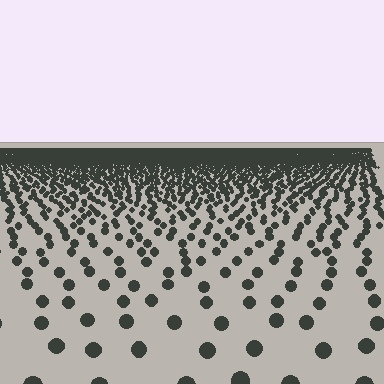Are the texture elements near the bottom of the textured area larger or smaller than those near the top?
Larger. Near the bottom, elements are closer to the viewer and appear at a bigger on-screen size.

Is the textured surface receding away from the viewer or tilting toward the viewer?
The surface is receding away from the viewer. Texture elements get smaller and denser toward the top.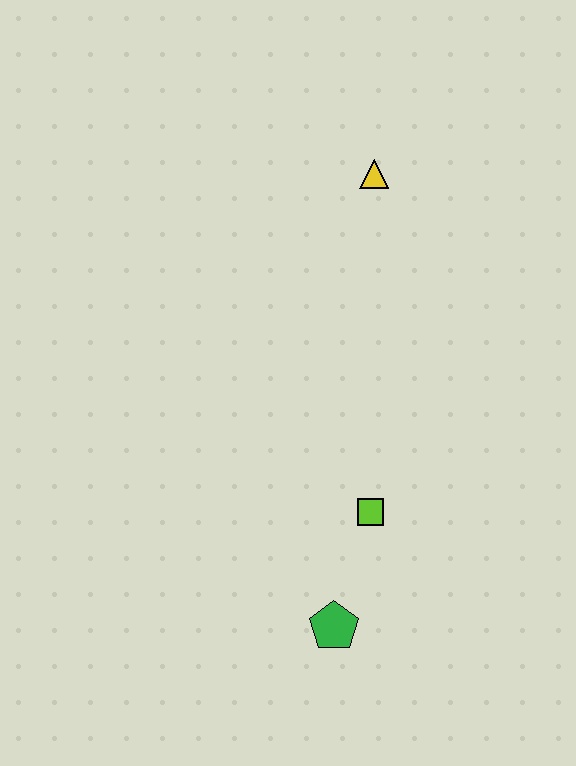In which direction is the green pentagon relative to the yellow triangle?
The green pentagon is below the yellow triangle.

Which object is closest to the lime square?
The green pentagon is closest to the lime square.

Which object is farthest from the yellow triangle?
The green pentagon is farthest from the yellow triangle.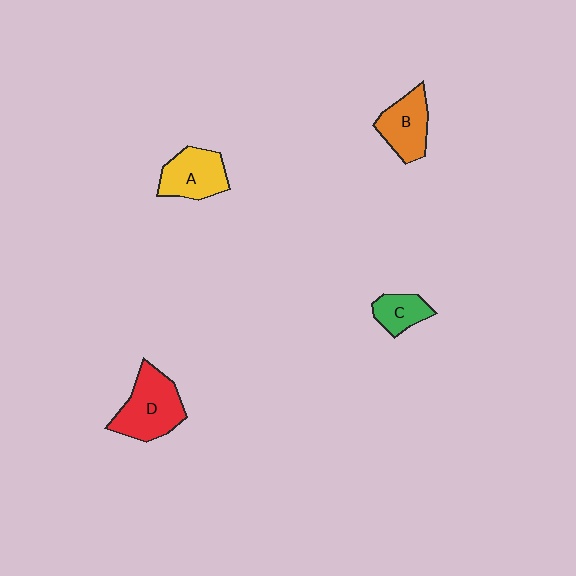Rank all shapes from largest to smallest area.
From largest to smallest: D (red), A (yellow), B (orange), C (green).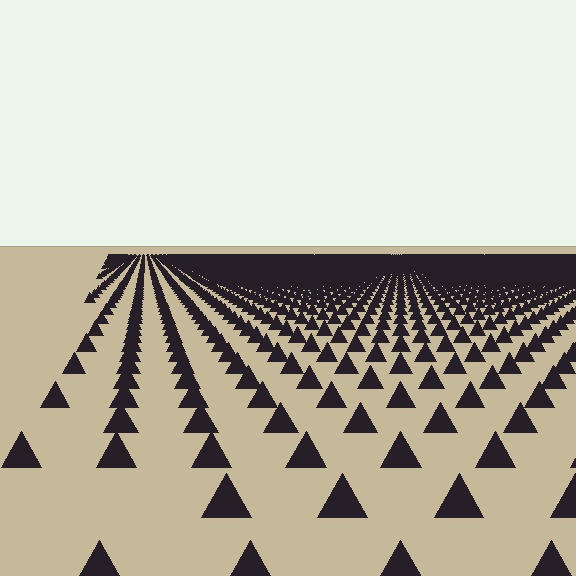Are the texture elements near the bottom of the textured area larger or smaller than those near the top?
Larger. Near the bottom, elements are closer to the viewer and appear at a bigger on-screen size.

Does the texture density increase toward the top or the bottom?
Density increases toward the top.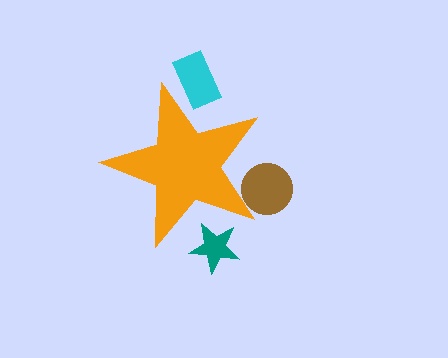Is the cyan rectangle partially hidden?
Yes, the cyan rectangle is partially hidden behind the orange star.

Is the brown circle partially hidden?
Yes, the brown circle is partially hidden behind the orange star.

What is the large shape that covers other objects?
An orange star.